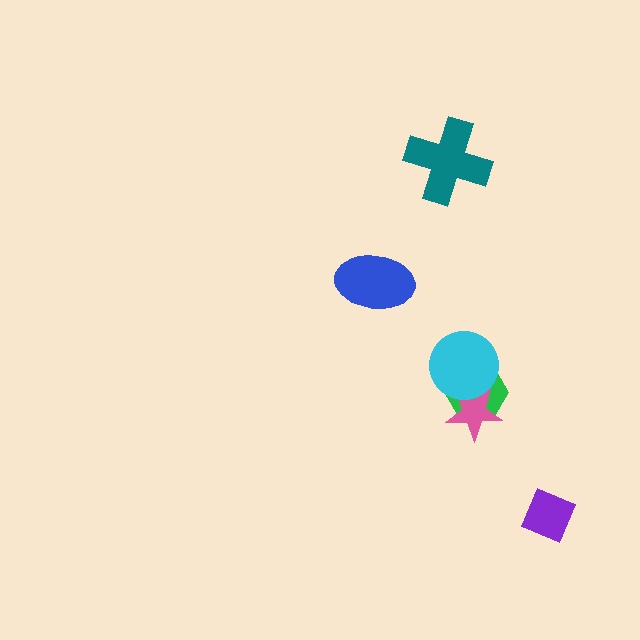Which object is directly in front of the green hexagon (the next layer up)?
The pink star is directly in front of the green hexagon.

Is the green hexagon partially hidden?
Yes, it is partially covered by another shape.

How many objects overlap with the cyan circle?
2 objects overlap with the cyan circle.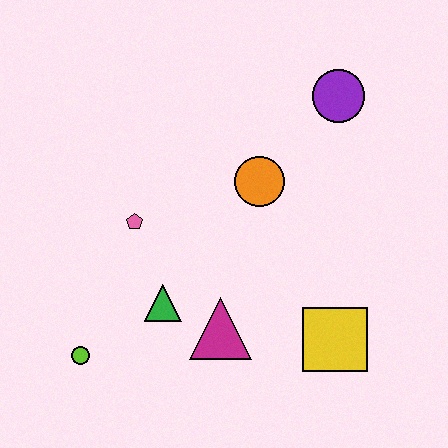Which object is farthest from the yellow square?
The lime circle is farthest from the yellow square.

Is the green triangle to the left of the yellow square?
Yes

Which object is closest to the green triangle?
The magenta triangle is closest to the green triangle.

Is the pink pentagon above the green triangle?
Yes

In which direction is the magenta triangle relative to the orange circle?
The magenta triangle is below the orange circle.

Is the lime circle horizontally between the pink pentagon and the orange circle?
No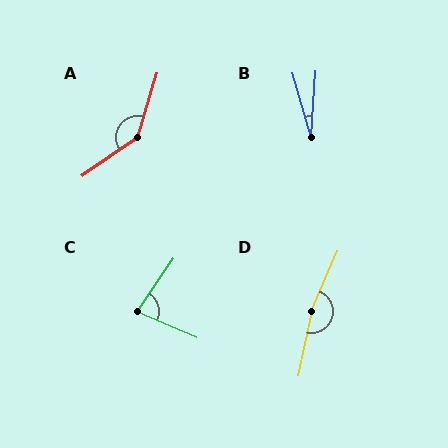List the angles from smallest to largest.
B (20°), C (80°), A (142°), D (169°).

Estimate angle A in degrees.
Approximately 142 degrees.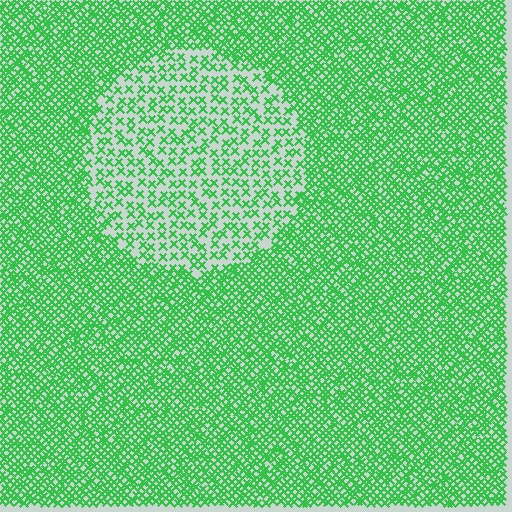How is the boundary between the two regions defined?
The boundary is defined by a change in element density (approximately 2.3x ratio). All elements are the same color, size, and shape.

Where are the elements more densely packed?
The elements are more densely packed outside the circle boundary.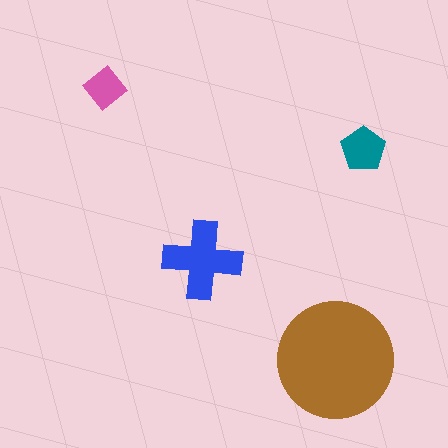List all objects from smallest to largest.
The pink diamond, the teal pentagon, the blue cross, the brown circle.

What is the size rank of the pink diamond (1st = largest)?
4th.